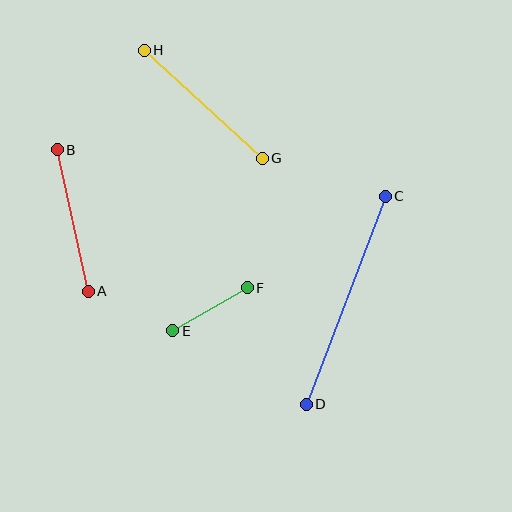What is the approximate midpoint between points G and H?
The midpoint is at approximately (203, 104) pixels.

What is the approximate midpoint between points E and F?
The midpoint is at approximately (210, 309) pixels.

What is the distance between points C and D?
The distance is approximately 223 pixels.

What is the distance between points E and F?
The distance is approximately 86 pixels.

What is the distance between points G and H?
The distance is approximately 160 pixels.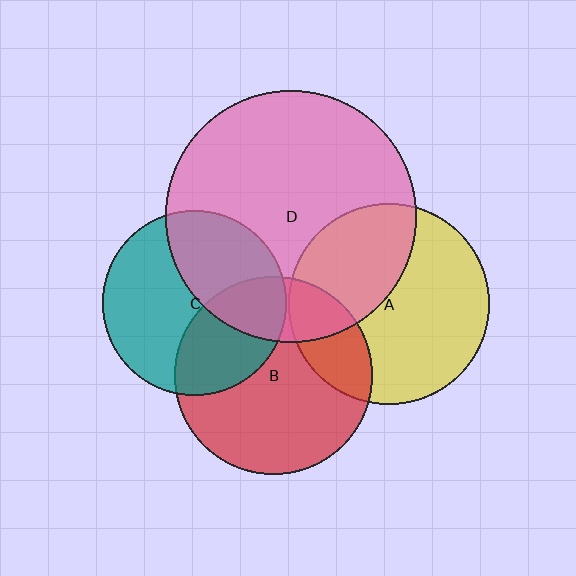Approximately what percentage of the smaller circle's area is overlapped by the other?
Approximately 40%.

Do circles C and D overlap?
Yes.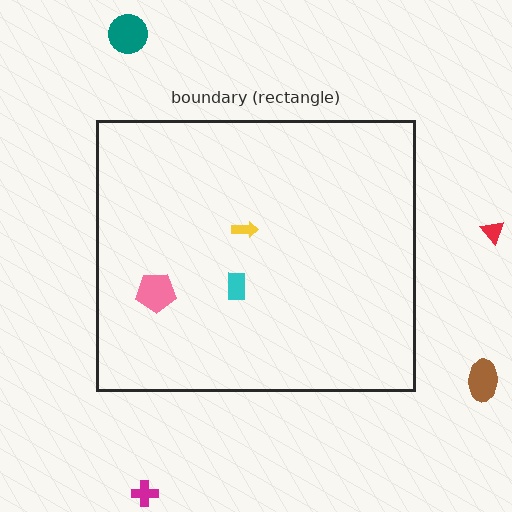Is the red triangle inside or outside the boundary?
Outside.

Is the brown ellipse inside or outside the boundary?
Outside.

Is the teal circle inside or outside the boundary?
Outside.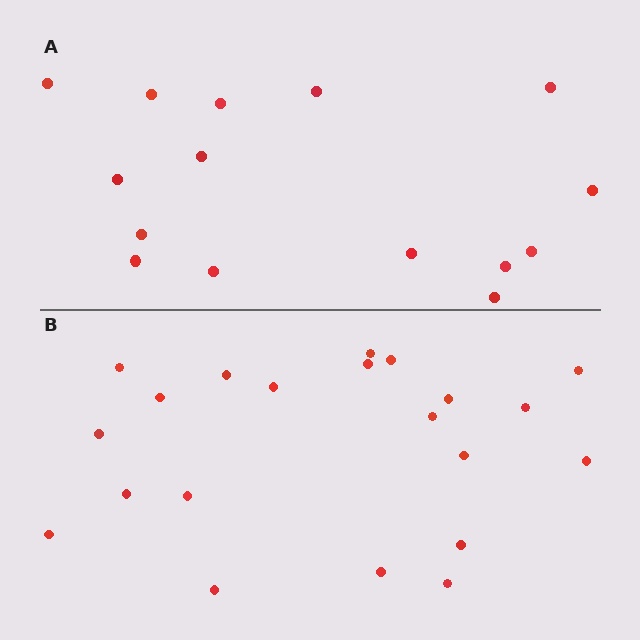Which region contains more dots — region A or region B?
Region B (the bottom region) has more dots.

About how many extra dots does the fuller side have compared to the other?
Region B has about 6 more dots than region A.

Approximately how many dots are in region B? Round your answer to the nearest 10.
About 20 dots. (The exact count is 21, which rounds to 20.)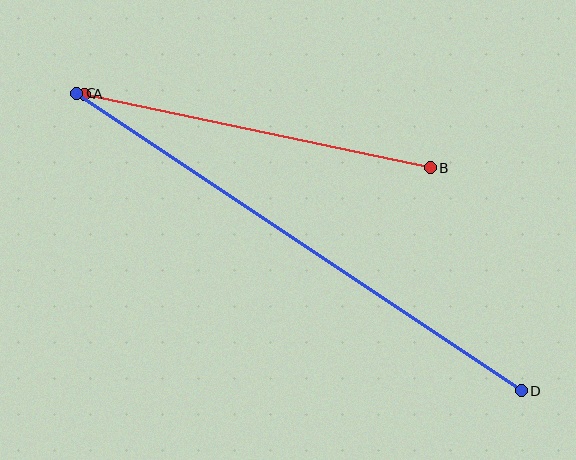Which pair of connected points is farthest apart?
Points C and D are farthest apart.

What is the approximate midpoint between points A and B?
The midpoint is at approximately (257, 131) pixels.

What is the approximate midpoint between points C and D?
The midpoint is at approximately (299, 242) pixels.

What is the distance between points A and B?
The distance is approximately 353 pixels.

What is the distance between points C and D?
The distance is approximately 535 pixels.